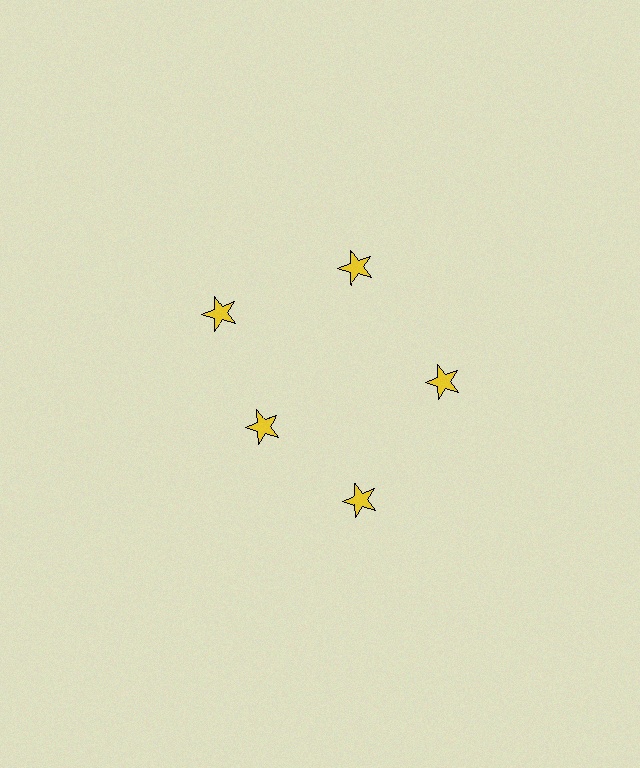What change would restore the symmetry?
The symmetry would be restored by moving it outward, back onto the ring so that all 5 stars sit at equal angles and equal distance from the center.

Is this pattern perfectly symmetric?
No. The 5 yellow stars are arranged in a ring, but one element near the 8 o'clock position is pulled inward toward the center, breaking the 5-fold rotational symmetry.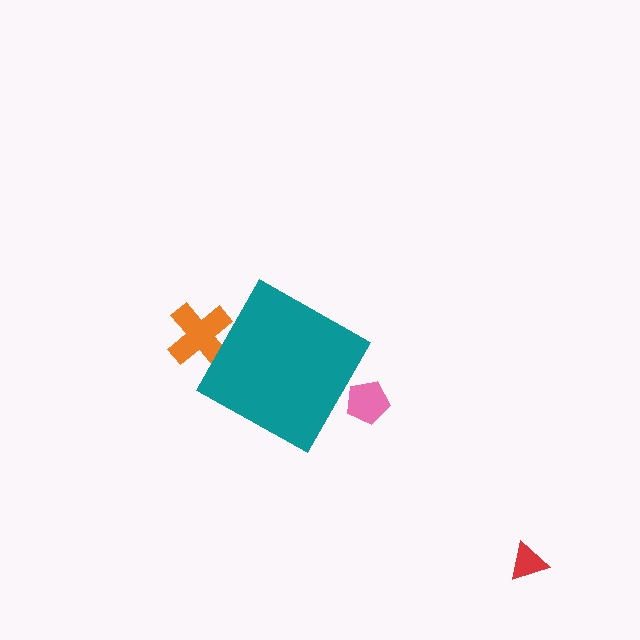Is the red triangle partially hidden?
No, the red triangle is fully visible.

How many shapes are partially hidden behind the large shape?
2 shapes are partially hidden.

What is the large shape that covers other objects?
A teal diamond.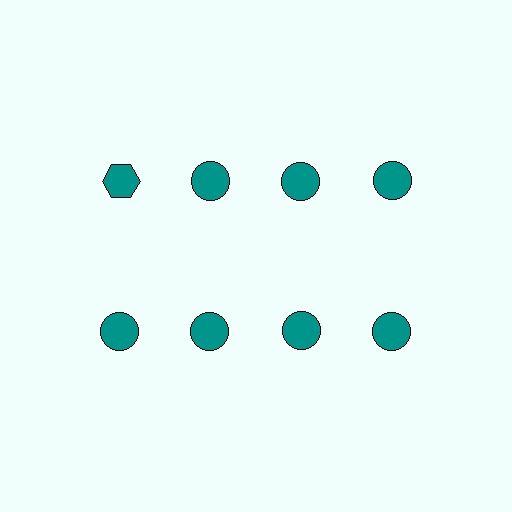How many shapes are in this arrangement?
There are 8 shapes arranged in a grid pattern.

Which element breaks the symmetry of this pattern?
The teal hexagon in the top row, leftmost column breaks the symmetry. All other shapes are teal circles.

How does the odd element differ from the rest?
It has a different shape: hexagon instead of circle.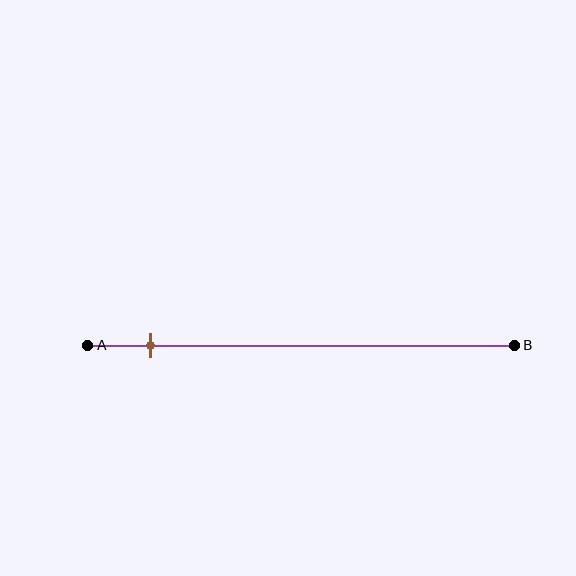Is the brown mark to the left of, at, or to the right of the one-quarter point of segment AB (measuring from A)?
The brown mark is to the left of the one-quarter point of segment AB.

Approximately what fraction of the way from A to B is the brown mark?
The brown mark is approximately 15% of the way from A to B.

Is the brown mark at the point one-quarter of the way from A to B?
No, the mark is at about 15% from A, not at the 25% one-quarter point.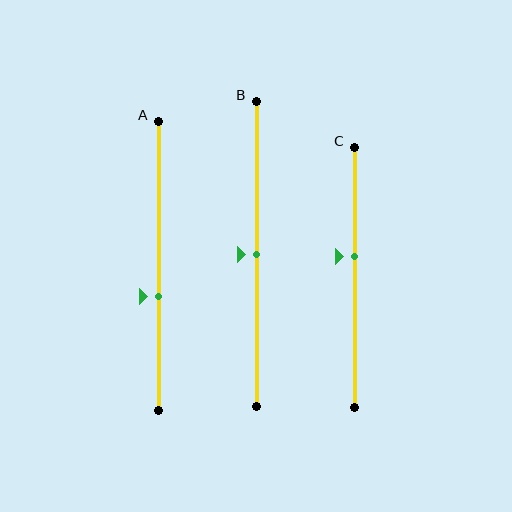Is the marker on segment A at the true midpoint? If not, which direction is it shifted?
No, the marker on segment A is shifted downward by about 11% of the segment length.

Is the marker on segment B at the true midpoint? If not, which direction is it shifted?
Yes, the marker on segment B is at the true midpoint.